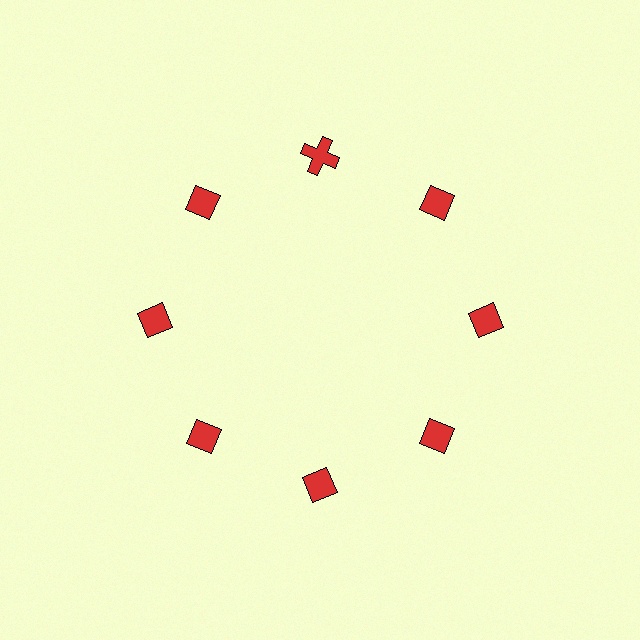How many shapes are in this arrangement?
There are 8 shapes arranged in a ring pattern.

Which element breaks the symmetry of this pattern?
The red cross at roughly the 12 o'clock position breaks the symmetry. All other shapes are red diamonds.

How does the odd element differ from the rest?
It has a different shape: cross instead of diamond.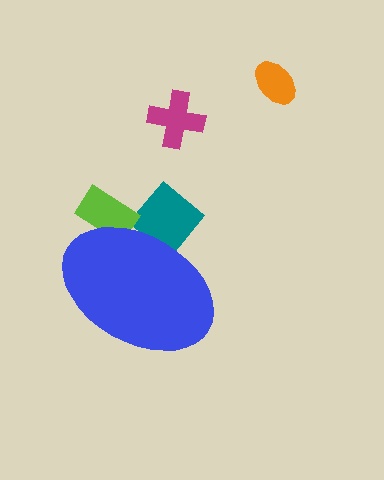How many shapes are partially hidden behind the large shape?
2 shapes are partially hidden.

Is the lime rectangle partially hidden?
Yes, the lime rectangle is partially hidden behind the blue ellipse.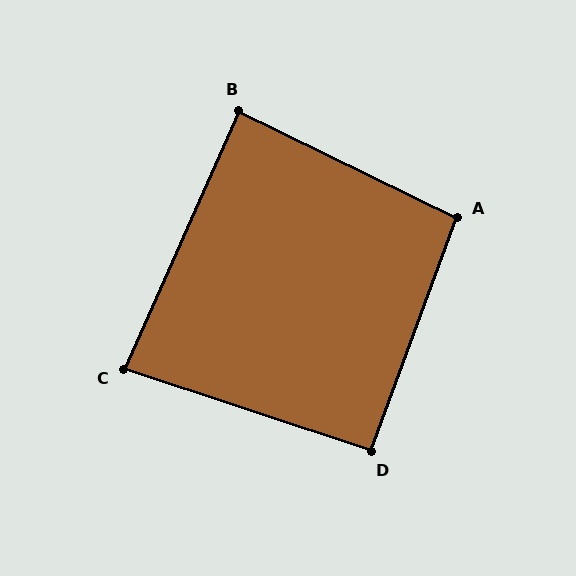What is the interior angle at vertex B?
Approximately 88 degrees (approximately right).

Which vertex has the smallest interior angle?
C, at approximately 84 degrees.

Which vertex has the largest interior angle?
A, at approximately 96 degrees.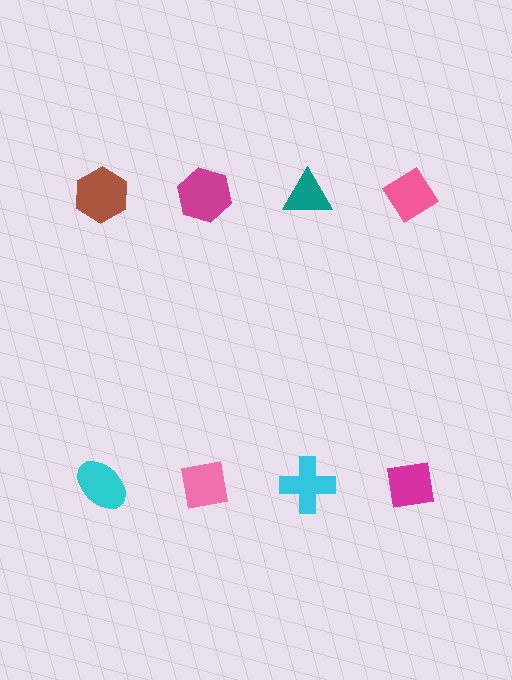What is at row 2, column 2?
A pink square.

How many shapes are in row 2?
4 shapes.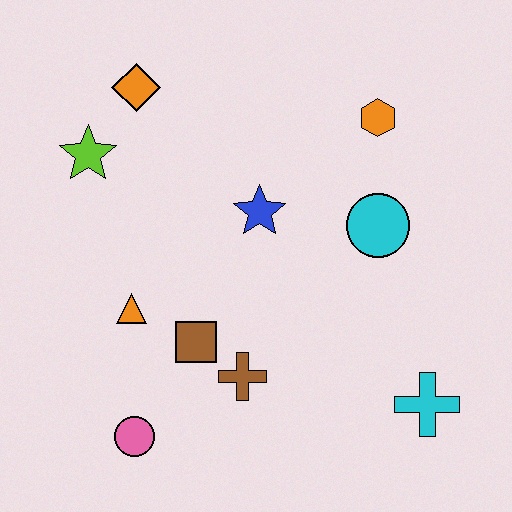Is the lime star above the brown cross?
Yes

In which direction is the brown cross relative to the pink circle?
The brown cross is to the right of the pink circle.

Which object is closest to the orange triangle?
The brown square is closest to the orange triangle.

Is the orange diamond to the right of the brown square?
No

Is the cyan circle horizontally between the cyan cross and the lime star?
Yes